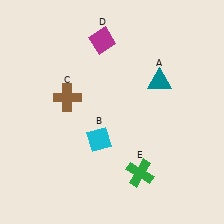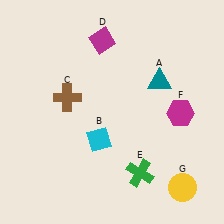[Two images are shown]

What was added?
A magenta hexagon (F), a yellow circle (G) were added in Image 2.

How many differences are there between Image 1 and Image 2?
There are 2 differences between the two images.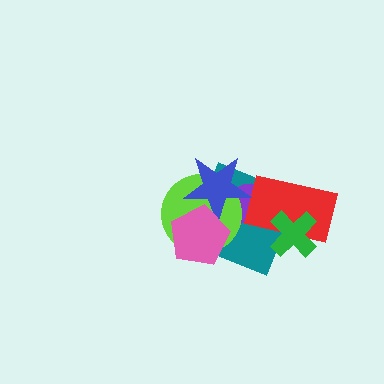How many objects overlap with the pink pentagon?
3 objects overlap with the pink pentagon.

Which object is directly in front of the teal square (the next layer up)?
The purple ellipse is directly in front of the teal square.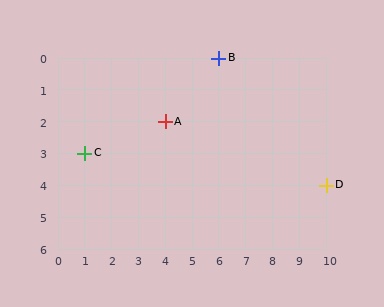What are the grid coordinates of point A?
Point A is at grid coordinates (4, 2).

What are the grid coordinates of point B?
Point B is at grid coordinates (6, 0).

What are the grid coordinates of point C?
Point C is at grid coordinates (1, 3).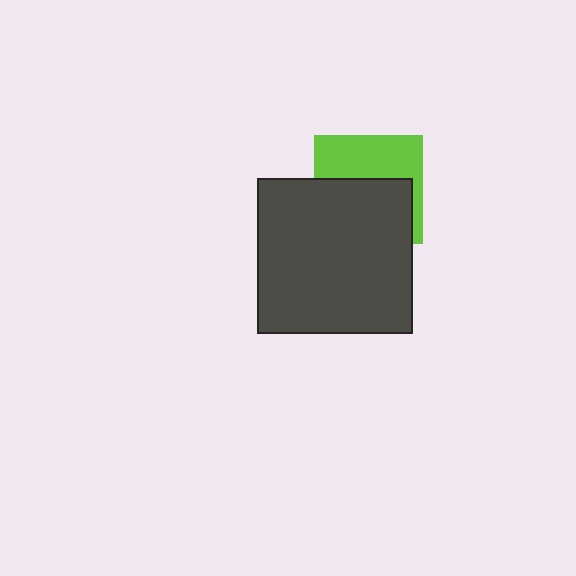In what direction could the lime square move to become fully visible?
The lime square could move up. That would shift it out from behind the dark gray square entirely.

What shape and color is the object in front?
The object in front is a dark gray square.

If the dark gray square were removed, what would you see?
You would see the complete lime square.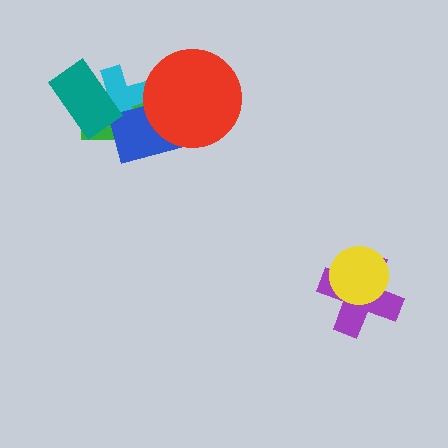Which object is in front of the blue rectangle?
The red circle is in front of the blue rectangle.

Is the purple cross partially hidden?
Yes, it is partially covered by another shape.